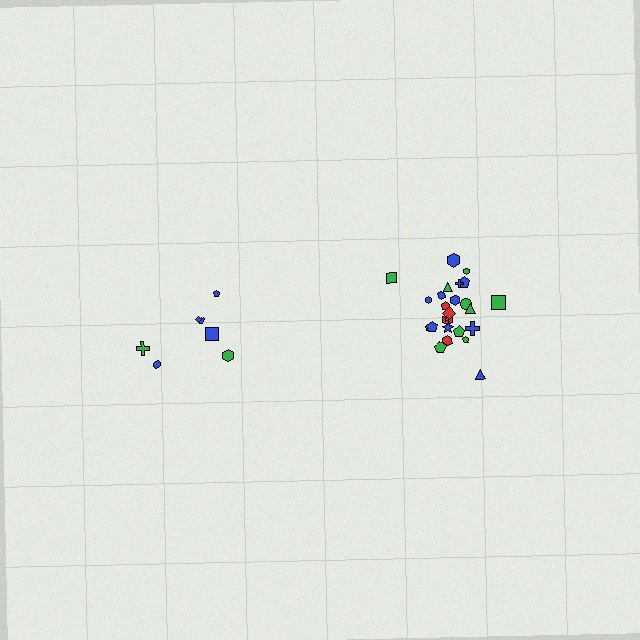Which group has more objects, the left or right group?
The right group.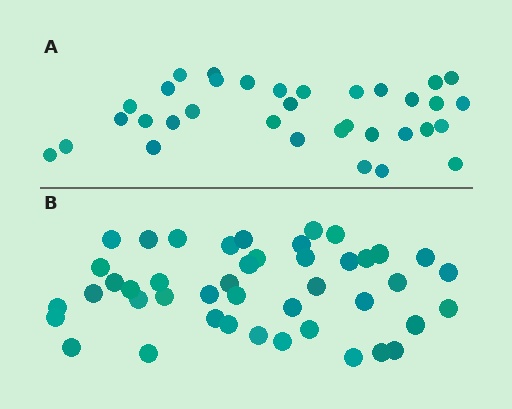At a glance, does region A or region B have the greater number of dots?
Region B (the bottom region) has more dots.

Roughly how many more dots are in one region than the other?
Region B has roughly 10 or so more dots than region A.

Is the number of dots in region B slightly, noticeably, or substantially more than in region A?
Region B has noticeably more, but not dramatically so. The ratio is roughly 1.3 to 1.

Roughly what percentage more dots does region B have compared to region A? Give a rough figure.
About 30% more.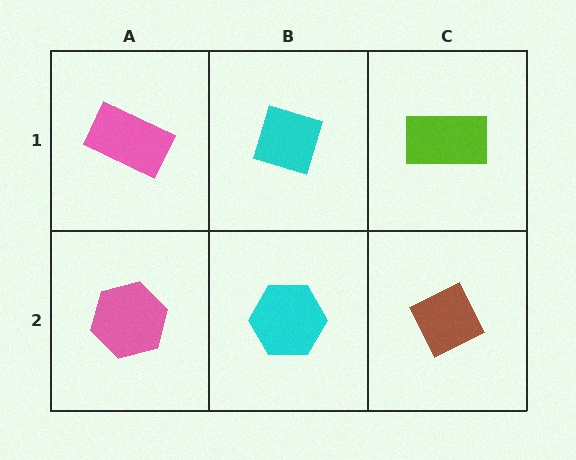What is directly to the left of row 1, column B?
A pink rectangle.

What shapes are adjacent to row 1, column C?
A brown diamond (row 2, column C), a cyan diamond (row 1, column B).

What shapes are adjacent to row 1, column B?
A cyan hexagon (row 2, column B), a pink rectangle (row 1, column A), a lime rectangle (row 1, column C).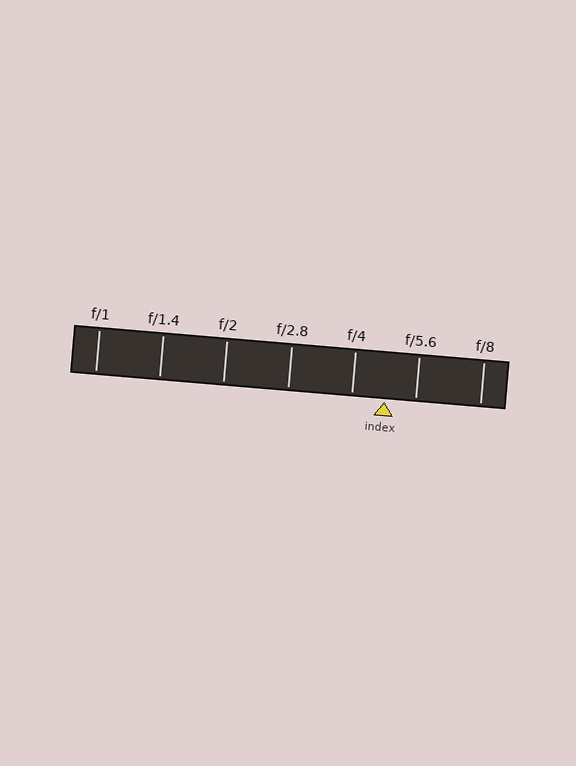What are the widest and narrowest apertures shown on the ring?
The widest aperture shown is f/1 and the narrowest is f/8.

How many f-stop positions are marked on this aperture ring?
There are 7 f-stop positions marked.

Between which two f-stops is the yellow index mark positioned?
The index mark is between f/4 and f/5.6.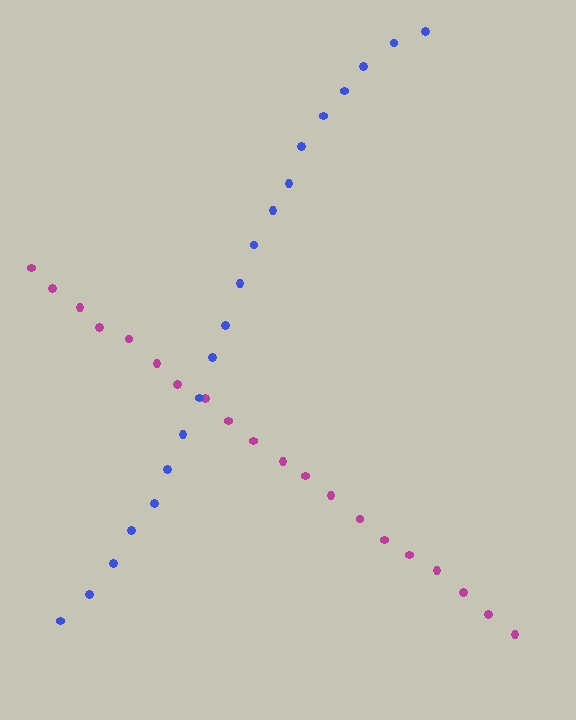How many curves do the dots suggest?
There are 2 distinct paths.